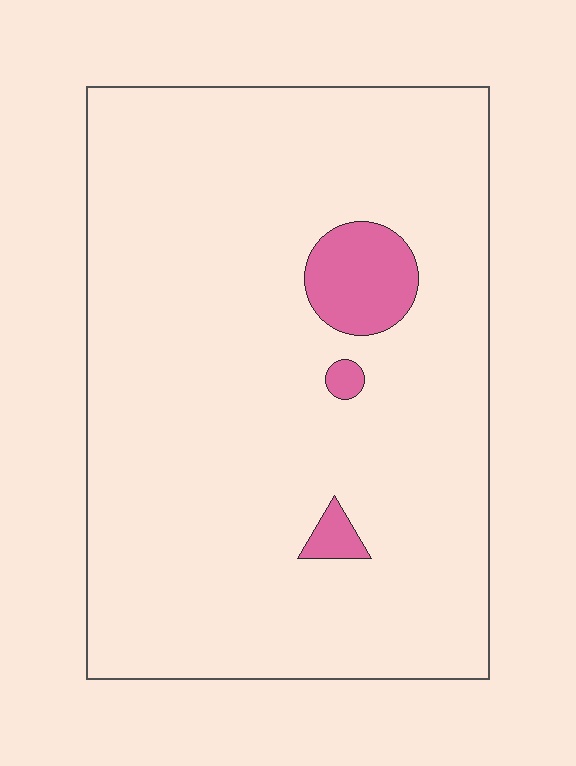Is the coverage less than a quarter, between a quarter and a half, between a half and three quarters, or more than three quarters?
Less than a quarter.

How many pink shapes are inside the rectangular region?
3.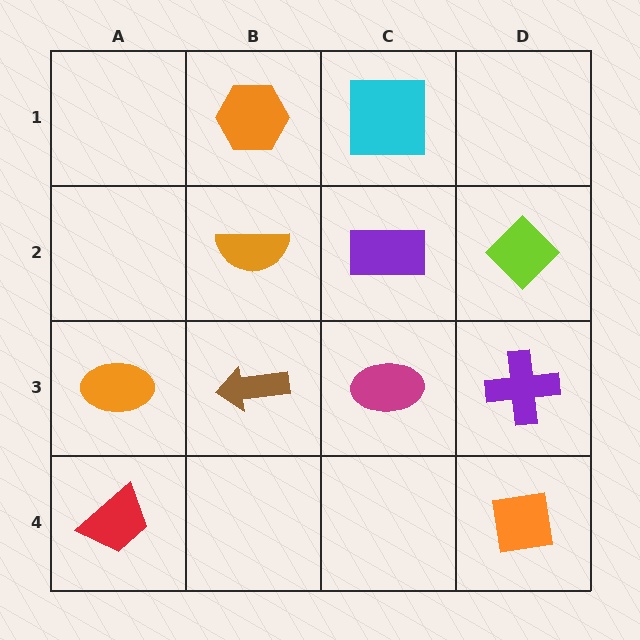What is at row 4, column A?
A red trapezoid.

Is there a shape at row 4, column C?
No, that cell is empty.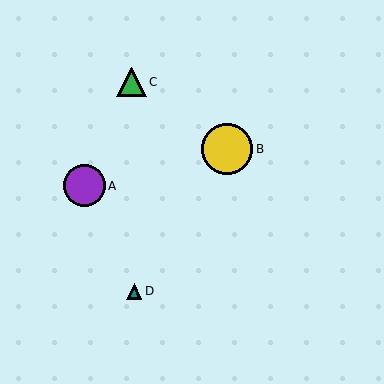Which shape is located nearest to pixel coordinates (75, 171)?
The purple circle (labeled A) at (84, 186) is nearest to that location.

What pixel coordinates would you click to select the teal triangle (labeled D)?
Click at (134, 291) to select the teal triangle D.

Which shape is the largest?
The yellow circle (labeled B) is the largest.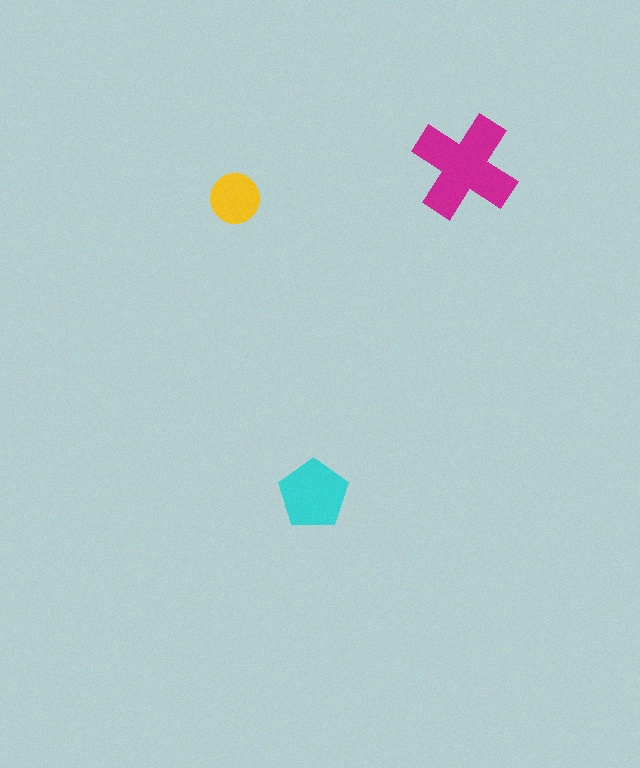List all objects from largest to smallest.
The magenta cross, the cyan pentagon, the yellow circle.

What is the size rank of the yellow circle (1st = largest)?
3rd.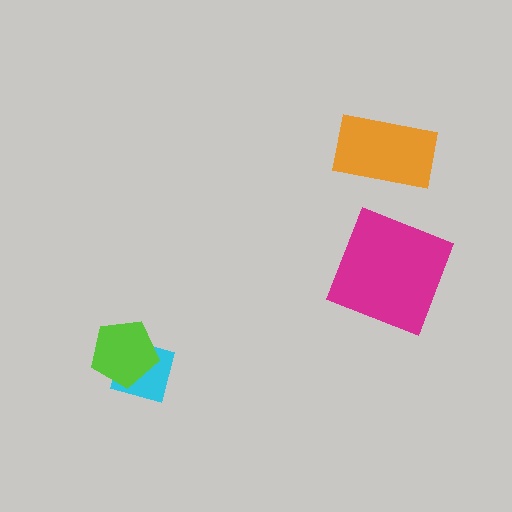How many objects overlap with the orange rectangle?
0 objects overlap with the orange rectangle.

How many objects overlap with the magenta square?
0 objects overlap with the magenta square.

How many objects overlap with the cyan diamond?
1 object overlaps with the cyan diamond.